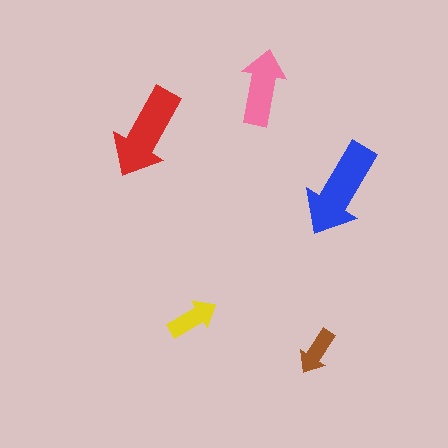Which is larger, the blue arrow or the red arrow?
The blue one.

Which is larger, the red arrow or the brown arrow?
The red one.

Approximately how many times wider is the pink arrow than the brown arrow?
About 1.5 times wider.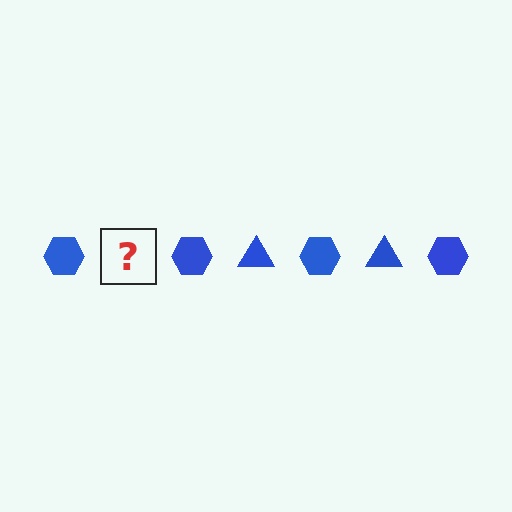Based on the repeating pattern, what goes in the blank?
The blank should be a blue triangle.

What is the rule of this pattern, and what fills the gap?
The rule is that the pattern cycles through hexagon, triangle shapes in blue. The gap should be filled with a blue triangle.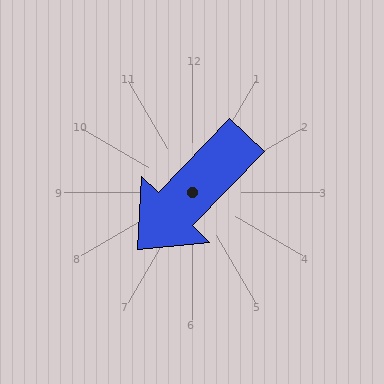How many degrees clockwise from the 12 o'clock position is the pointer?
Approximately 224 degrees.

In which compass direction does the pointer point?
Southwest.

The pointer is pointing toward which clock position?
Roughly 7 o'clock.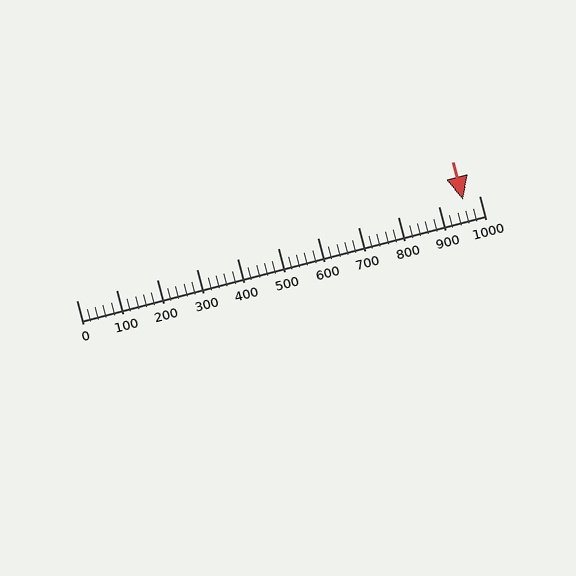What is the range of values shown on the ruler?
The ruler shows values from 0 to 1000.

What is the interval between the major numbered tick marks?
The major tick marks are spaced 100 units apart.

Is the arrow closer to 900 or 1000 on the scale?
The arrow is closer to 1000.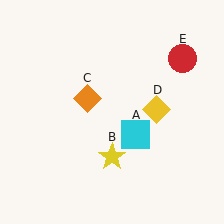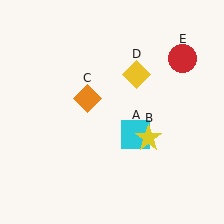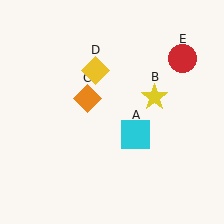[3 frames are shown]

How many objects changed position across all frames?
2 objects changed position: yellow star (object B), yellow diamond (object D).